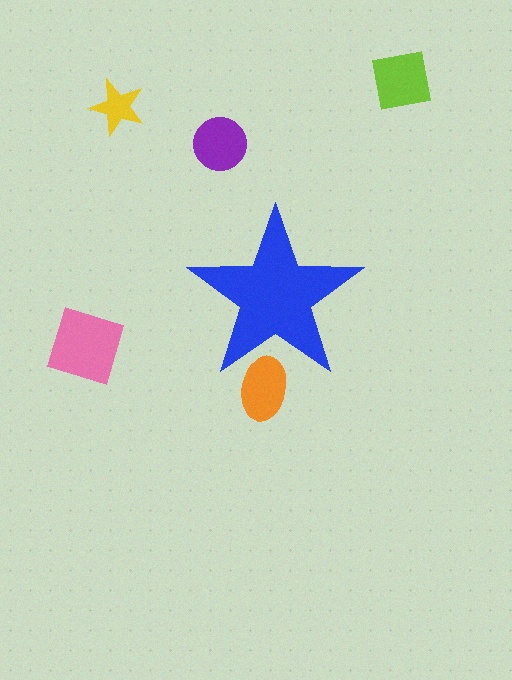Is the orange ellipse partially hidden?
Yes, the orange ellipse is partially hidden behind the blue star.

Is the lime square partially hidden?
No, the lime square is fully visible.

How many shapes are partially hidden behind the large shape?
1 shape is partially hidden.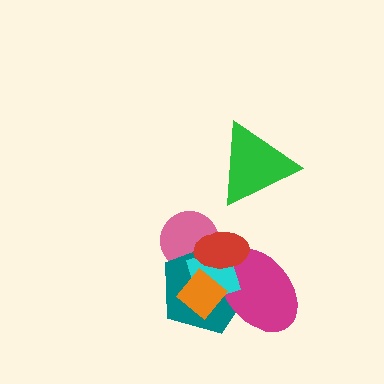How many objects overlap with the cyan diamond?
5 objects overlap with the cyan diamond.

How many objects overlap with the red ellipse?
5 objects overlap with the red ellipse.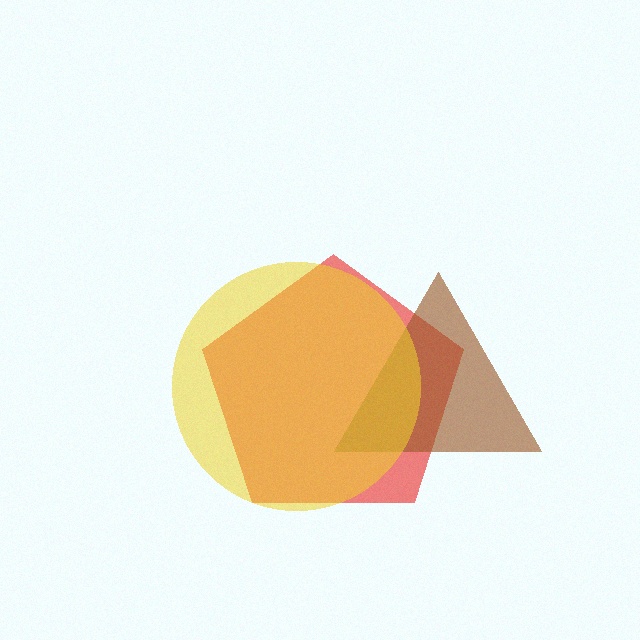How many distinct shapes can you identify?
There are 3 distinct shapes: a red pentagon, a brown triangle, a yellow circle.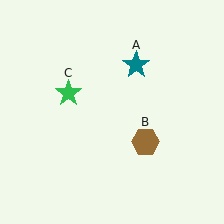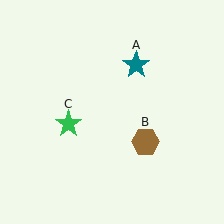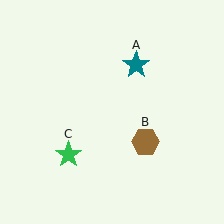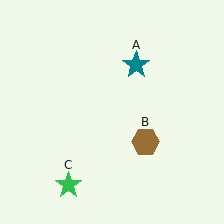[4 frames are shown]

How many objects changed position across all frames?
1 object changed position: green star (object C).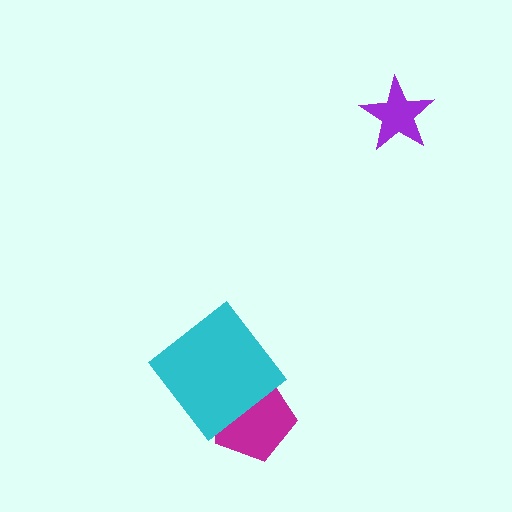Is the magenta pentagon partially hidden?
Yes, it is partially covered by another shape.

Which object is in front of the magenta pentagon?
The cyan diamond is in front of the magenta pentagon.